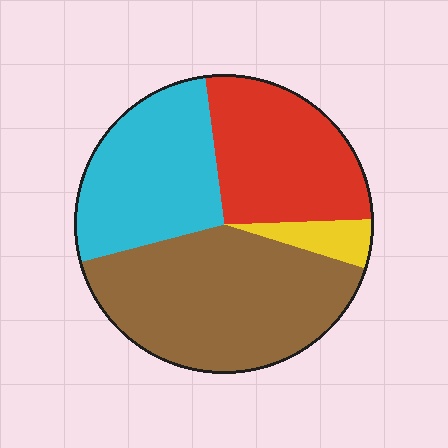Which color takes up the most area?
Brown, at roughly 40%.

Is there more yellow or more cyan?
Cyan.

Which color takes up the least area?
Yellow, at roughly 5%.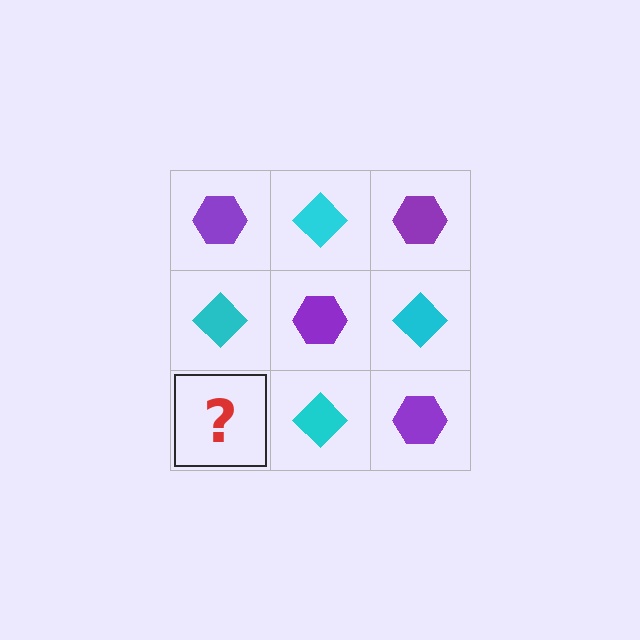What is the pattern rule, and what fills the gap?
The rule is that it alternates purple hexagon and cyan diamond in a checkerboard pattern. The gap should be filled with a purple hexagon.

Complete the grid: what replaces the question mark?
The question mark should be replaced with a purple hexagon.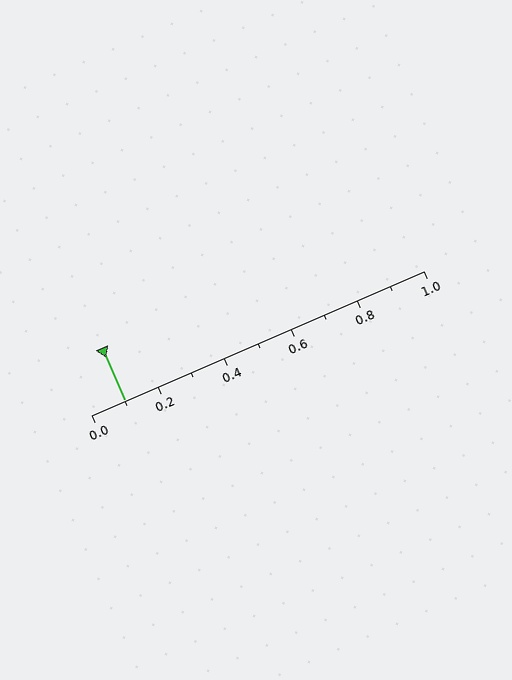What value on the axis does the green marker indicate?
The marker indicates approximately 0.1.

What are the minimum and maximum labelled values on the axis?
The axis runs from 0.0 to 1.0.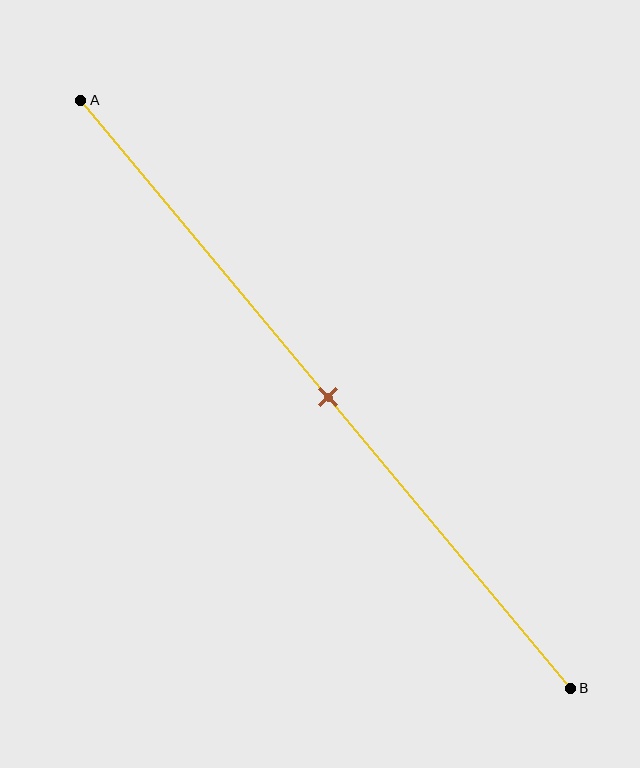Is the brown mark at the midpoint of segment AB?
Yes, the mark is approximately at the midpoint.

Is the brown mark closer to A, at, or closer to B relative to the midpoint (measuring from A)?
The brown mark is approximately at the midpoint of segment AB.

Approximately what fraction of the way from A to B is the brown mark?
The brown mark is approximately 50% of the way from A to B.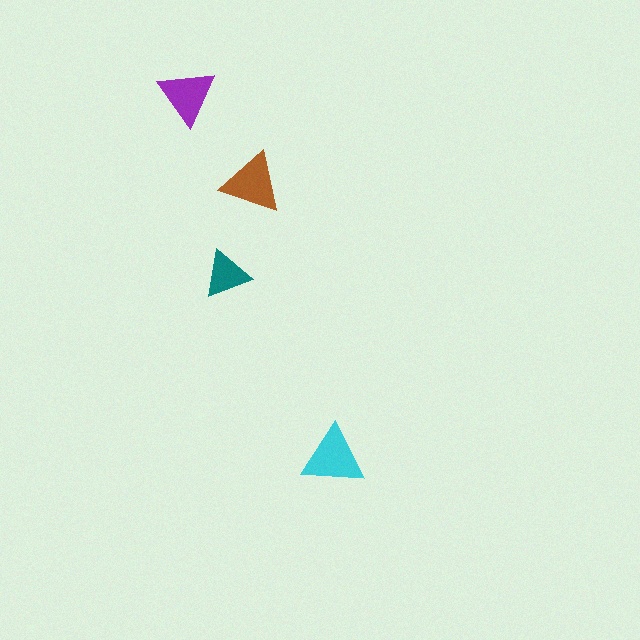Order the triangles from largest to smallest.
the cyan one, the brown one, the purple one, the teal one.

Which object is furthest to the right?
The cyan triangle is rightmost.